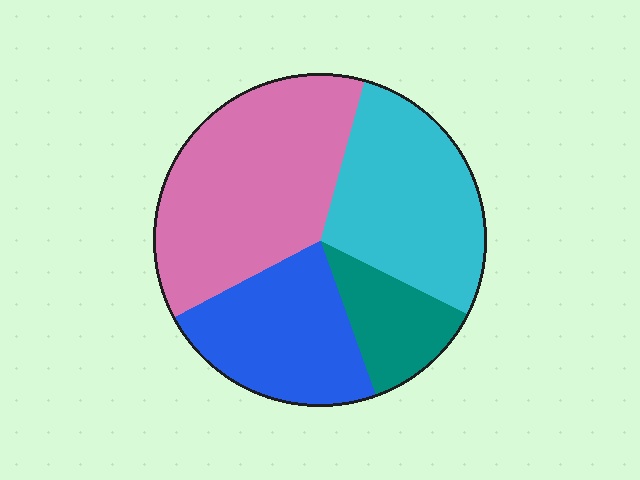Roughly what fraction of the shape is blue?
Blue covers 23% of the shape.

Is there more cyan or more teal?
Cyan.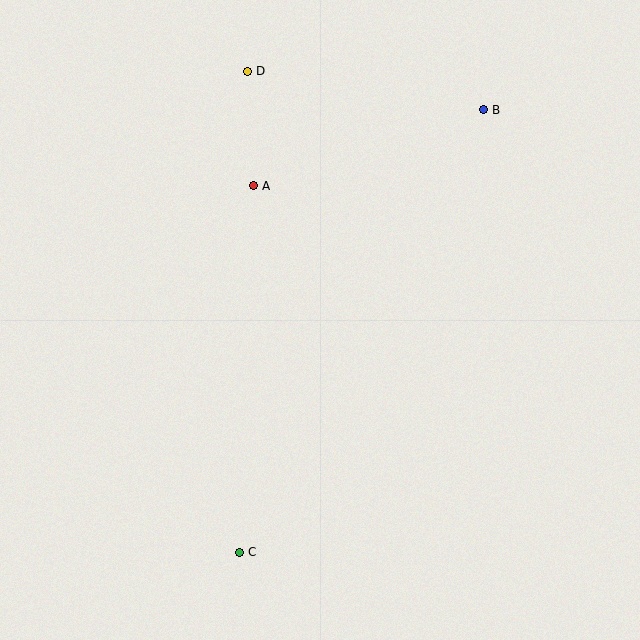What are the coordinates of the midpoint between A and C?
The midpoint between A and C is at (247, 369).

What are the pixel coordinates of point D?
Point D is at (248, 71).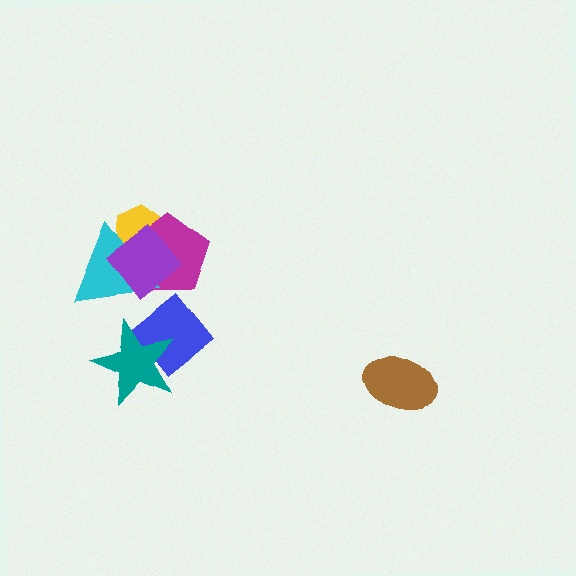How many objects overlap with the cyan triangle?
3 objects overlap with the cyan triangle.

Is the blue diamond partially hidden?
Yes, it is partially covered by another shape.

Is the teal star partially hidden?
No, no other shape covers it.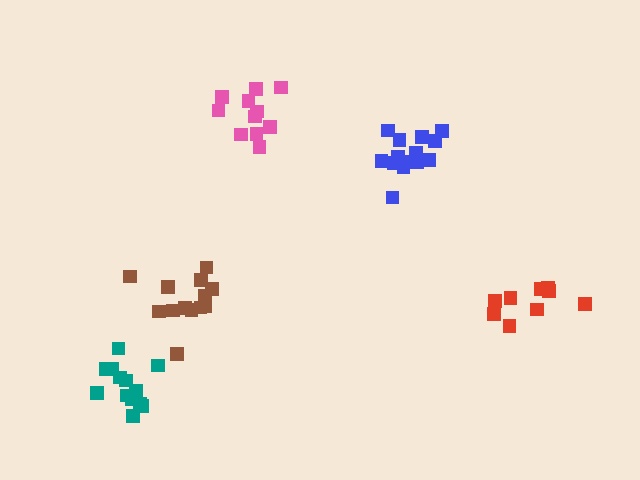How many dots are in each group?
Group 1: 13 dots, Group 2: 14 dots, Group 3: 9 dots, Group 4: 13 dots, Group 5: 11 dots (60 total).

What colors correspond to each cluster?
The clusters are colored: brown, blue, red, teal, pink.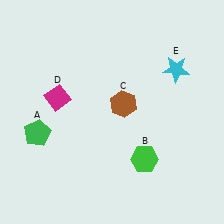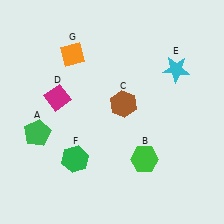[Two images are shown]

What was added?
A green hexagon (F), an orange diamond (G) were added in Image 2.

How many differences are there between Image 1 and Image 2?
There are 2 differences between the two images.